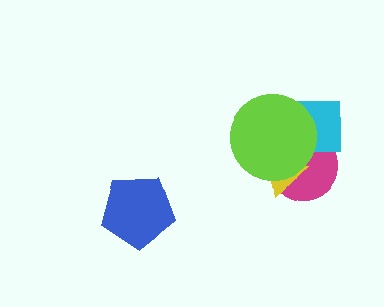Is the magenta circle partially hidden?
Yes, it is partially covered by another shape.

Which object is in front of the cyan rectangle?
The lime circle is in front of the cyan rectangle.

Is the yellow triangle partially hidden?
Yes, it is partially covered by another shape.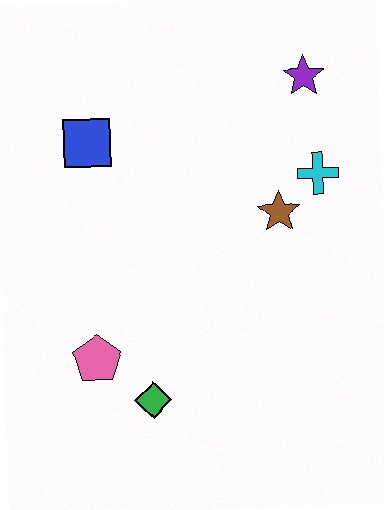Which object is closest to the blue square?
The brown star is closest to the blue square.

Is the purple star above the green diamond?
Yes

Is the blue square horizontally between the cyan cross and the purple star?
No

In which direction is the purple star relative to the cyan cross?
The purple star is above the cyan cross.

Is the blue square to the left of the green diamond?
Yes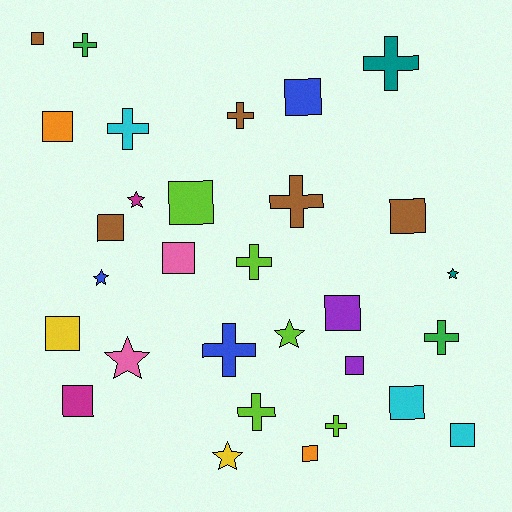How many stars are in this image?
There are 6 stars.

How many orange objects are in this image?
There are 2 orange objects.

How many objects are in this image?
There are 30 objects.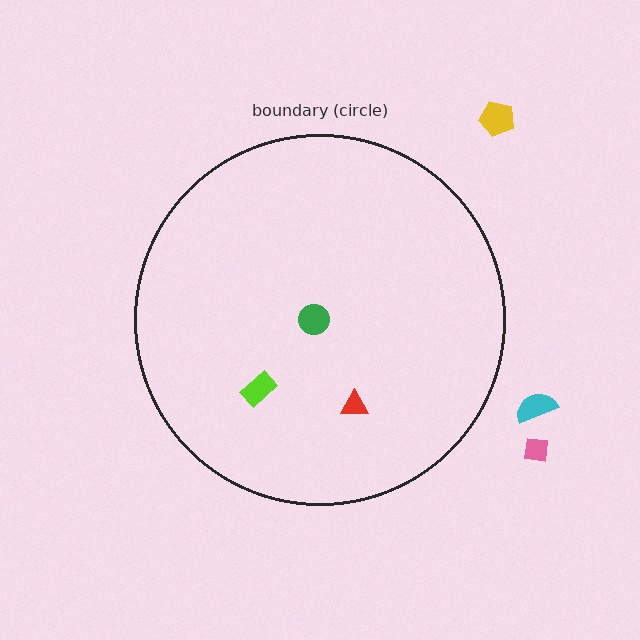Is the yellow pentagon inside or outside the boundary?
Outside.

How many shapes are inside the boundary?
3 inside, 3 outside.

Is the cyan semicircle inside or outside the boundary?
Outside.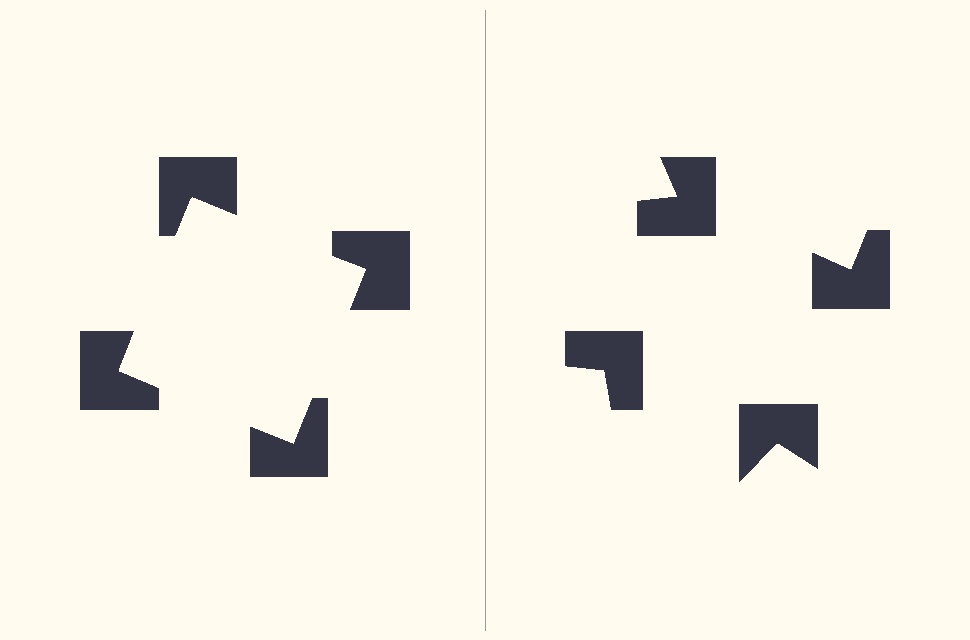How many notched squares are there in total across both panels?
8 — 4 on each side.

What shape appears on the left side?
An illusory square.